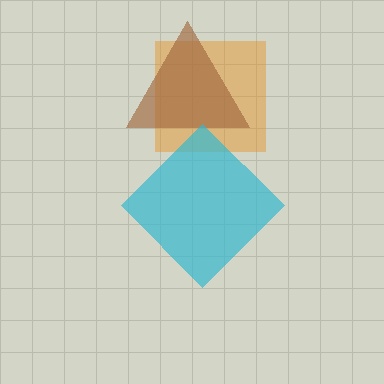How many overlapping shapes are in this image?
There are 3 overlapping shapes in the image.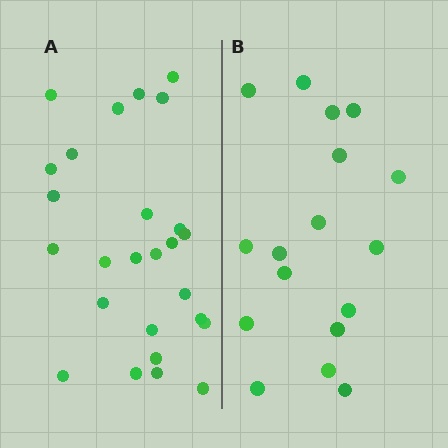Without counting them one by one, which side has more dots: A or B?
Region A (the left region) has more dots.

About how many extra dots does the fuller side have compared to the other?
Region A has roughly 8 or so more dots than region B.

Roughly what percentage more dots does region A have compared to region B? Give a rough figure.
About 55% more.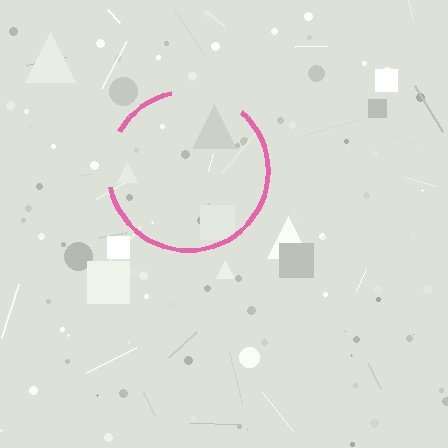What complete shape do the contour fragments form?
The contour fragments form a circle.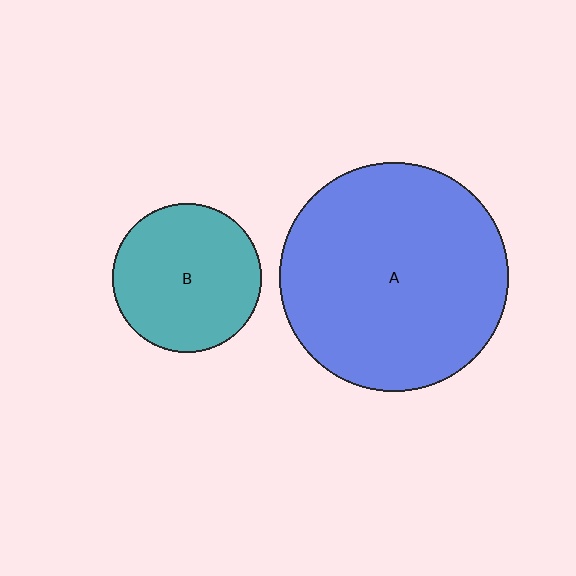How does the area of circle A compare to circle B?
Approximately 2.4 times.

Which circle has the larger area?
Circle A (blue).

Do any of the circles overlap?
No, none of the circles overlap.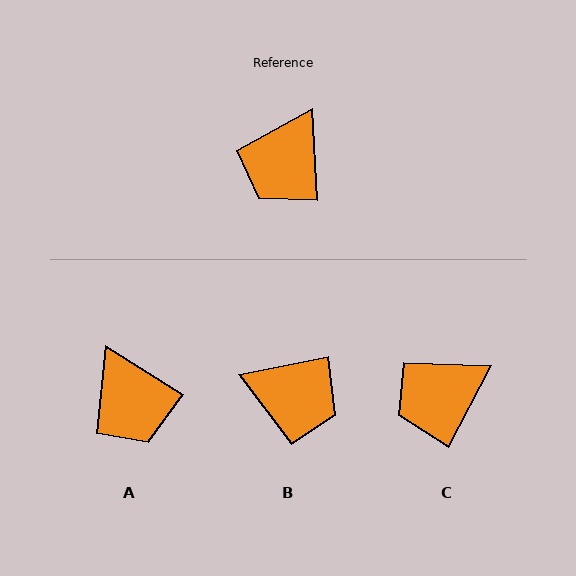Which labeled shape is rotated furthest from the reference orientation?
B, about 98 degrees away.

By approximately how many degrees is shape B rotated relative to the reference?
Approximately 98 degrees counter-clockwise.